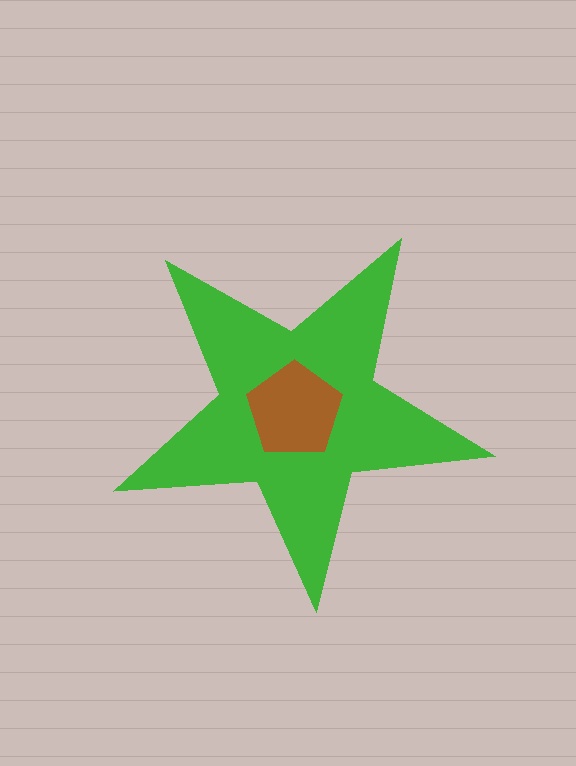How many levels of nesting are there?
2.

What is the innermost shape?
The brown pentagon.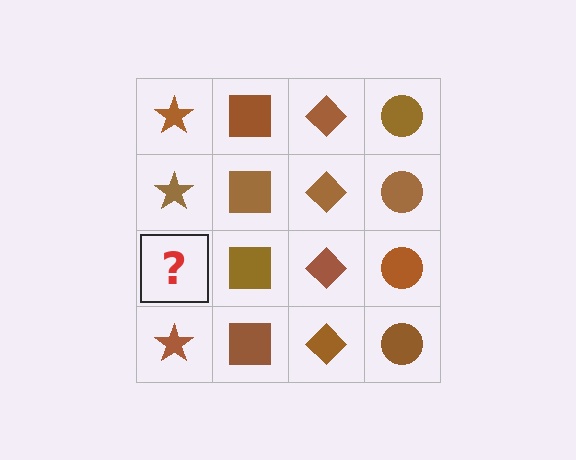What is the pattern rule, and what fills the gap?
The rule is that each column has a consistent shape. The gap should be filled with a brown star.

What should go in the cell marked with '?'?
The missing cell should contain a brown star.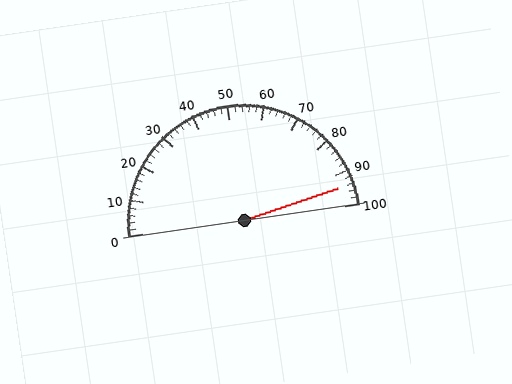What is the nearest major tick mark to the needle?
The nearest major tick mark is 90.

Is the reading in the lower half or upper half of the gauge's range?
The reading is in the upper half of the range (0 to 100).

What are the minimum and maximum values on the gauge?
The gauge ranges from 0 to 100.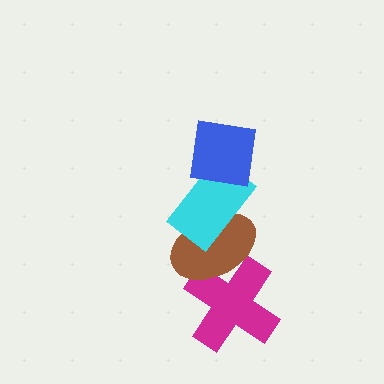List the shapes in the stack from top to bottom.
From top to bottom: the blue square, the cyan rectangle, the brown ellipse, the magenta cross.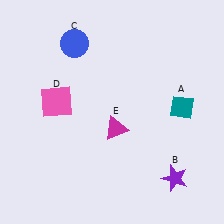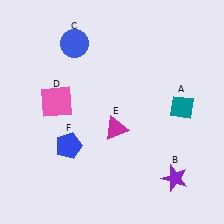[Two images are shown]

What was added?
A blue pentagon (F) was added in Image 2.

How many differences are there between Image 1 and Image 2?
There is 1 difference between the two images.